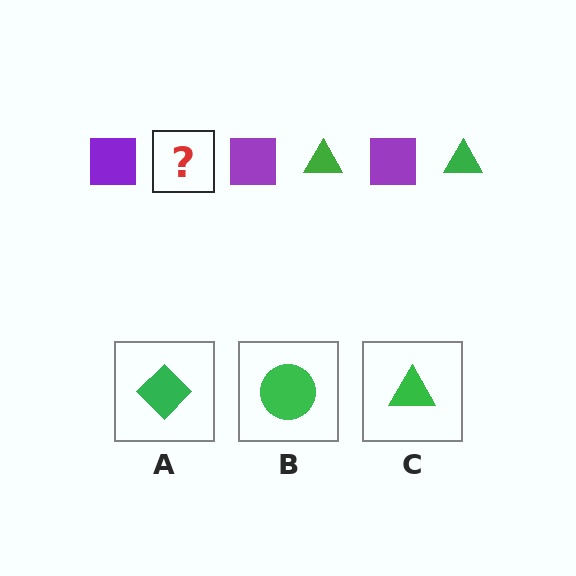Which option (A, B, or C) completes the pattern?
C.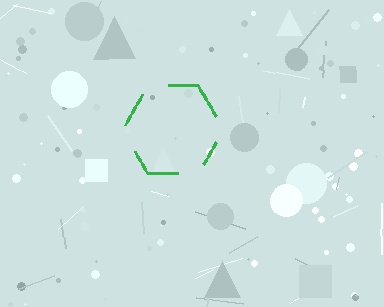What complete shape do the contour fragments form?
The contour fragments form a hexagon.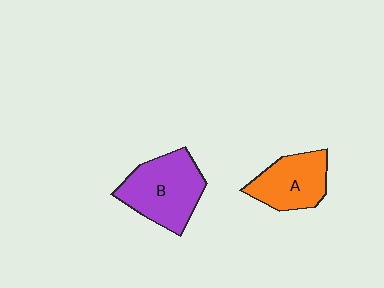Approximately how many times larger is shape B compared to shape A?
Approximately 1.3 times.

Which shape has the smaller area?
Shape A (orange).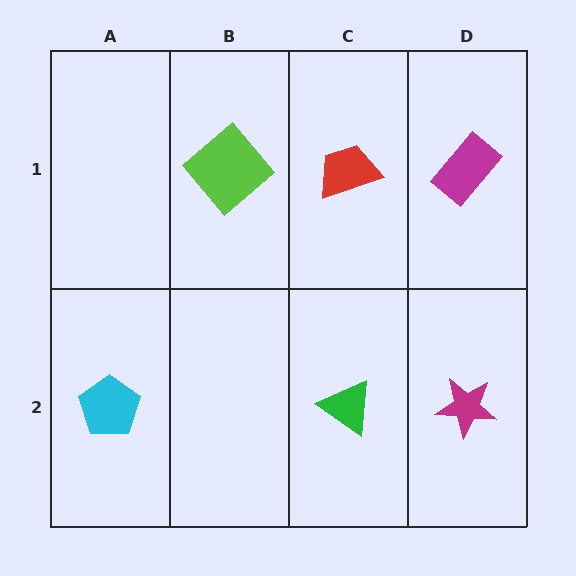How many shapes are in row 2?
3 shapes.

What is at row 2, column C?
A green triangle.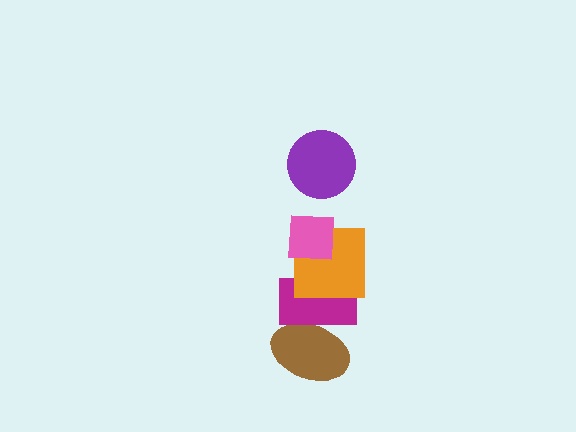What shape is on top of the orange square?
The pink square is on top of the orange square.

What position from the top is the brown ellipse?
The brown ellipse is 5th from the top.